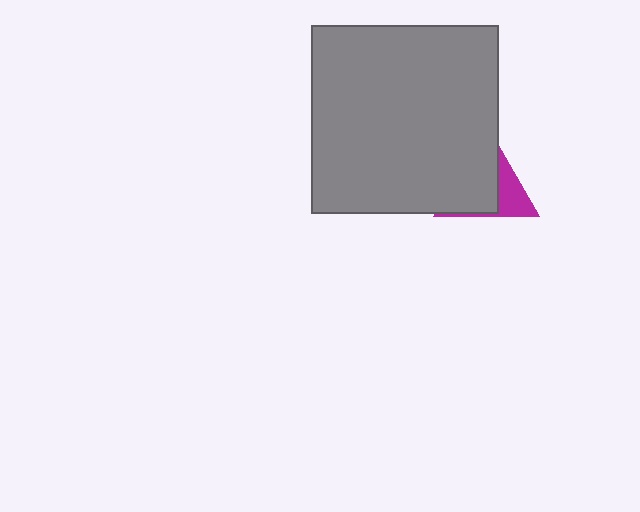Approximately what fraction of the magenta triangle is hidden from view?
Roughly 66% of the magenta triangle is hidden behind the gray square.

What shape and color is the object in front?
The object in front is a gray square.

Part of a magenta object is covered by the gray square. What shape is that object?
It is a triangle.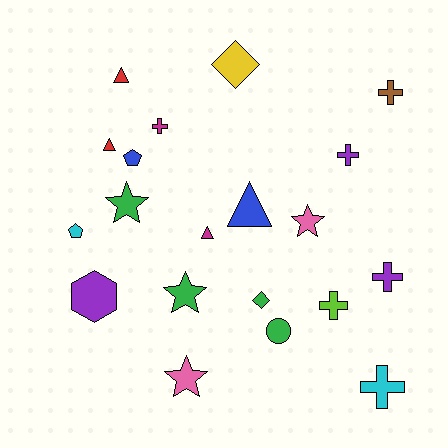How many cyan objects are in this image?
There are 2 cyan objects.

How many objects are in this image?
There are 20 objects.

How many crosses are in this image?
There are 6 crosses.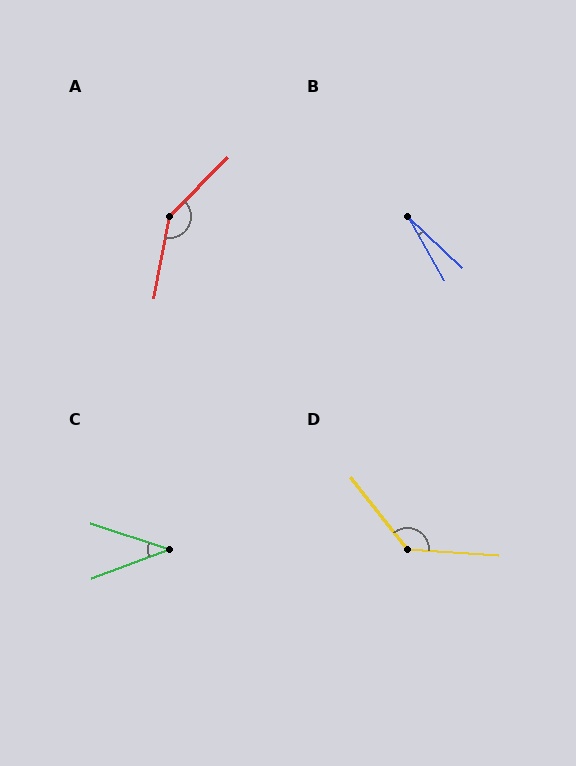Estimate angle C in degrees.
Approximately 39 degrees.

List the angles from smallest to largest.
B (17°), C (39°), D (132°), A (146°).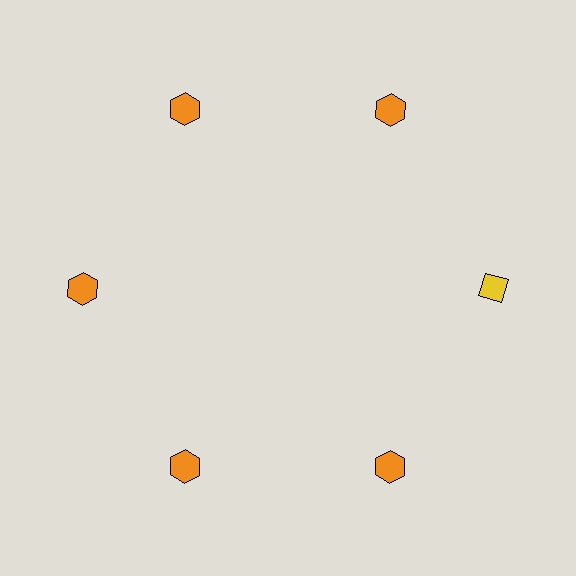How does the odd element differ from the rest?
It differs in both color (yellow instead of orange) and shape (diamond instead of hexagon).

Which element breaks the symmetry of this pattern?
The yellow diamond at roughly the 3 o'clock position breaks the symmetry. All other shapes are orange hexagons.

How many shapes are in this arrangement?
There are 6 shapes arranged in a ring pattern.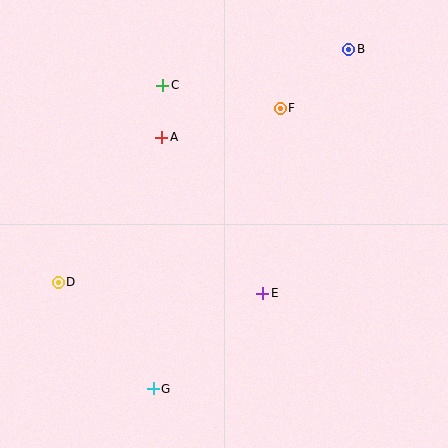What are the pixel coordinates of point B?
Point B is at (349, 49).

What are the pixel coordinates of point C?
Point C is at (163, 85).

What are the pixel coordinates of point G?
Point G is at (153, 389).